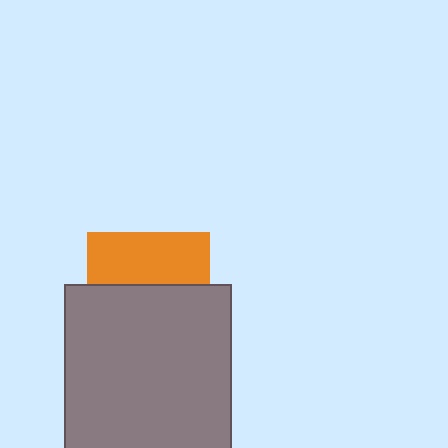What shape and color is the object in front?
The object in front is a gray square.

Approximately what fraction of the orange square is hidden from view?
Roughly 57% of the orange square is hidden behind the gray square.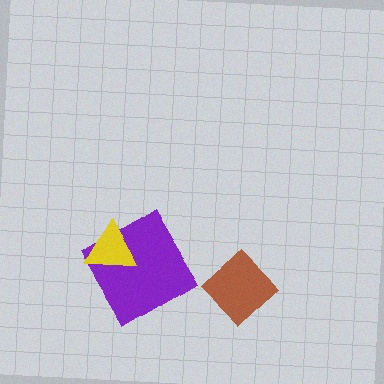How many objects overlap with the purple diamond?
1 object overlaps with the purple diamond.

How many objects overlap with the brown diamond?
0 objects overlap with the brown diamond.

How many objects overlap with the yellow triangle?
1 object overlaps with the yellow triangle.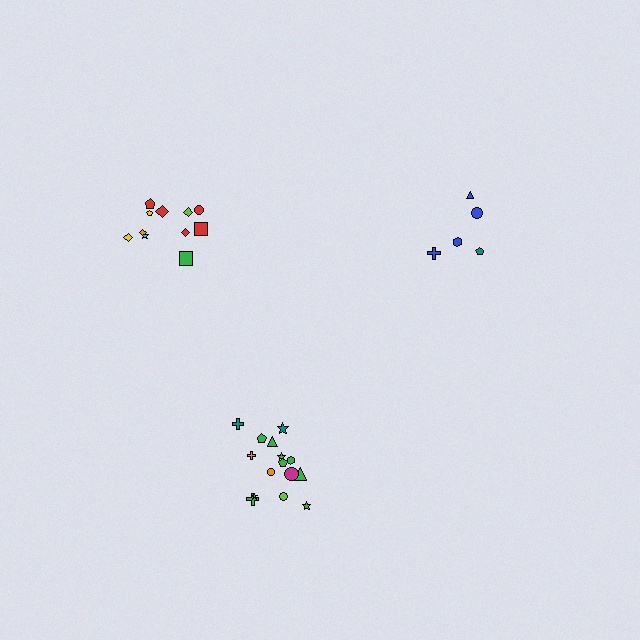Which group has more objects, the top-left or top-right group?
The top-left group.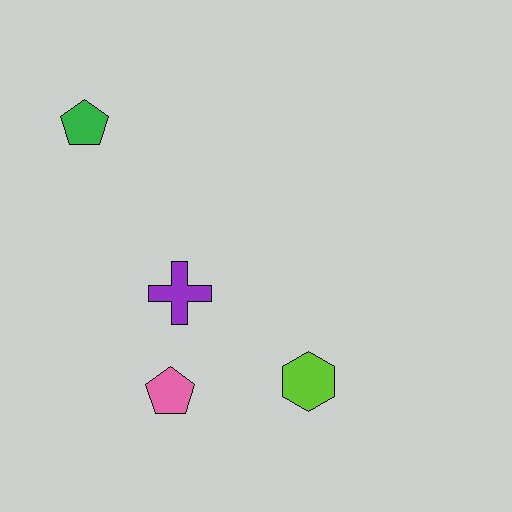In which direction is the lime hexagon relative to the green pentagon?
The lime hexagon is below the green pentagon.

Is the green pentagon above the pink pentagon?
Yes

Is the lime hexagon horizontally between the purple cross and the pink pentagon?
No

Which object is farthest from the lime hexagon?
The green pentagon is farthest from the lime hexagon.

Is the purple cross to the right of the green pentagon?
Yes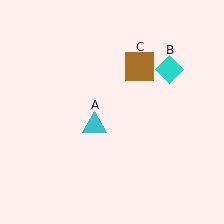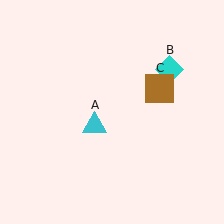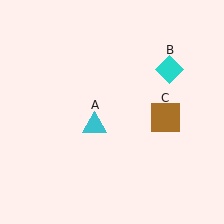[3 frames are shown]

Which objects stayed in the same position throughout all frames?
Cyan triangle (object A) and cyan diamond (object B) remained stationary.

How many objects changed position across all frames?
1 object changed position: brown square (object C).